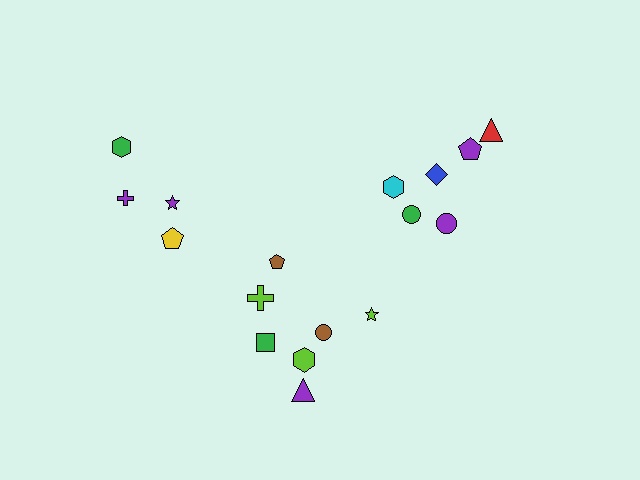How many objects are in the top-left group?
There are 4 objects.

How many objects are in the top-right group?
There are 6 objects.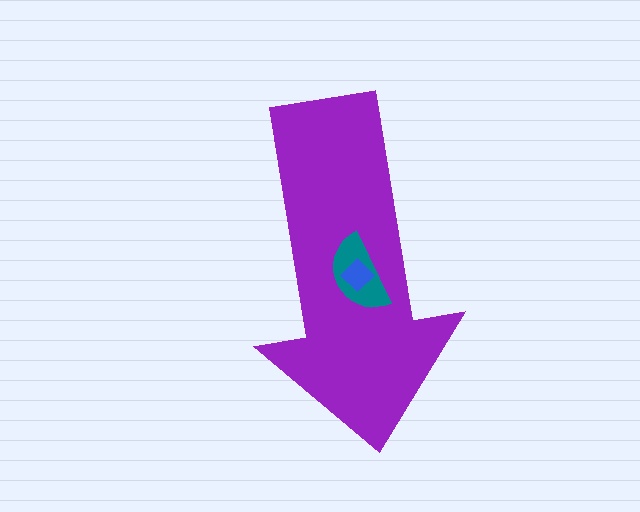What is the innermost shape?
The blue diamond.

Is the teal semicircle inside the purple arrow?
Yes.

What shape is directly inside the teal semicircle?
The blue diamond.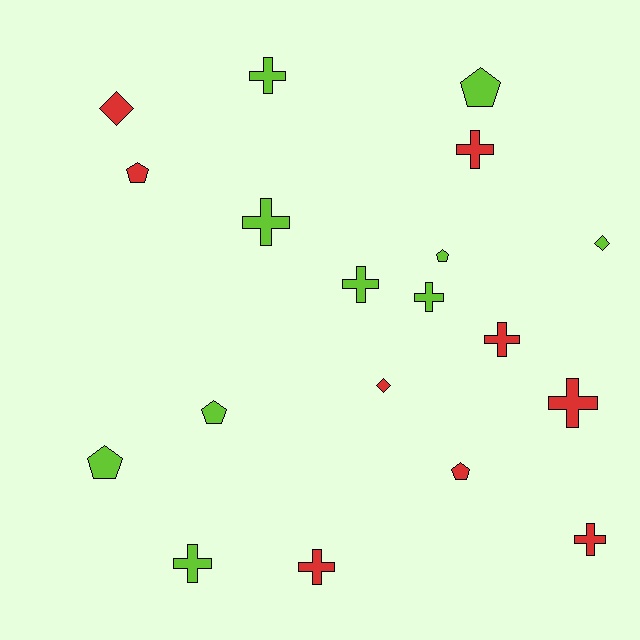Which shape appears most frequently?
Cross, with 10 objects.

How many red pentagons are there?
There are 2 red pentagons.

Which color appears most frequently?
Lime, with 10 objects.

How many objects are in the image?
There are 19 objects.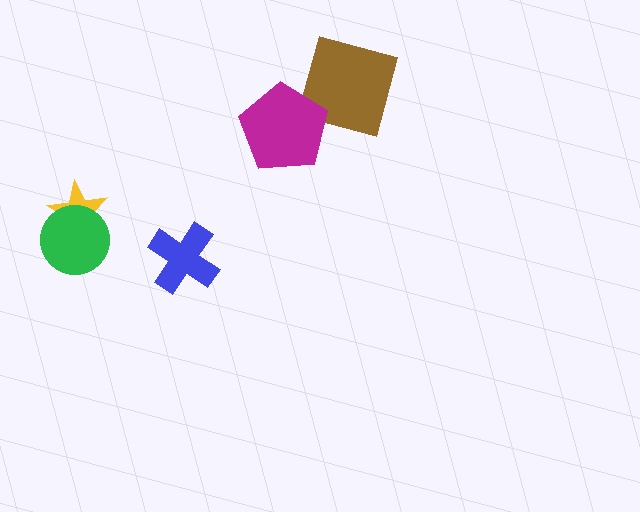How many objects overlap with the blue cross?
0 objects overlap with the blue cross.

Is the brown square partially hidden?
Yes, it is partially covered by another shape.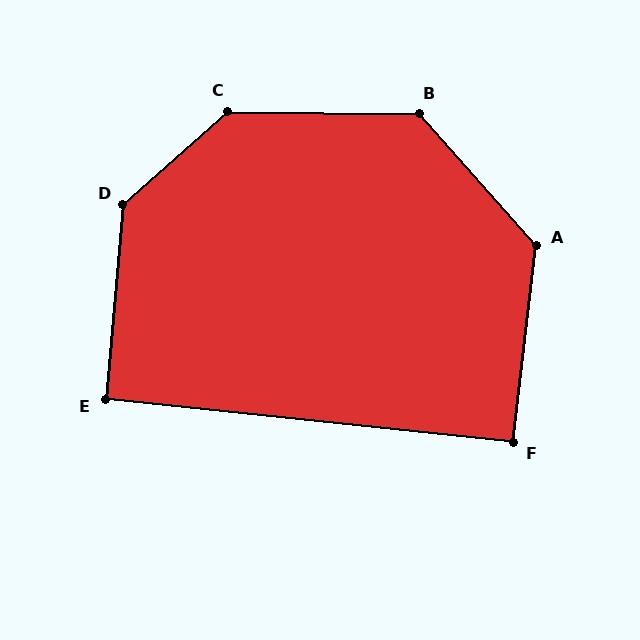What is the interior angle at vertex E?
Approximately 91 degrees (approximately right).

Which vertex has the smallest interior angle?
F, at approximately 91 degrees.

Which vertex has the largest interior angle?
C, at approximately 137 degrees.